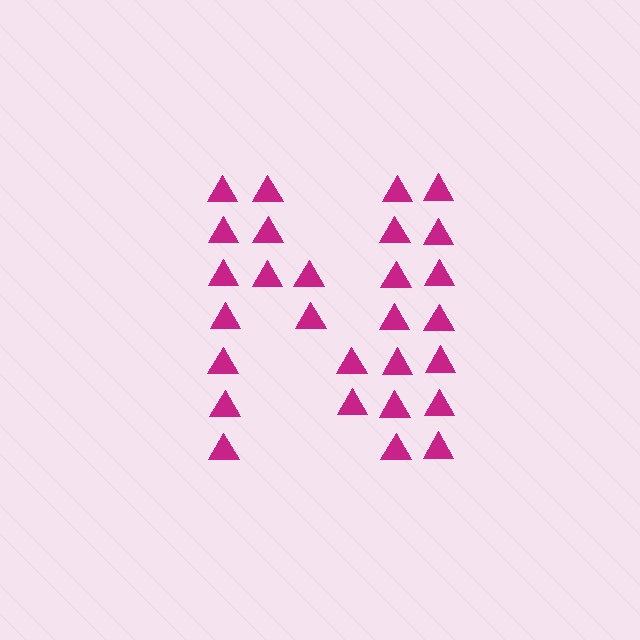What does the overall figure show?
The overall figure shows the letter N.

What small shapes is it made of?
It is made of small triangles.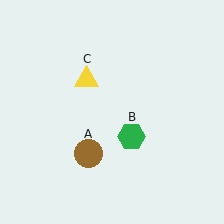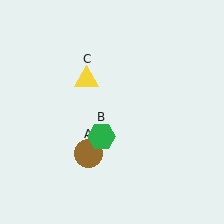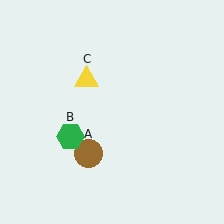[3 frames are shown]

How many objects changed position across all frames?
1 object changed position: green hexagon (object B).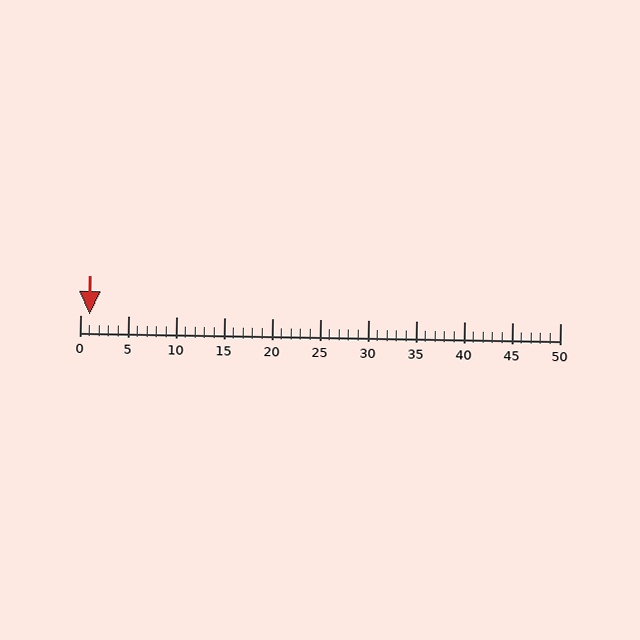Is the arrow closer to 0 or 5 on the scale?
The arrow is closer to 0.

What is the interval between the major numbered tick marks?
The major tick marks are spaced 5 units apart.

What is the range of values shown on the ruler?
The ruler shows values from 0 to 50.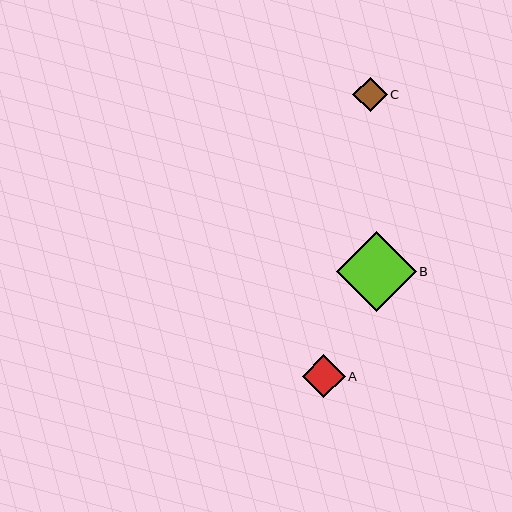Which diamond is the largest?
Diamond B is the largest with a size of approximately 80 pixels.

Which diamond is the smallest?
Diamond C is the smallest with a size of approximately 34 pixels.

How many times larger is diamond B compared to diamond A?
Diamond B is approximately 1.8 times the size of diamond A.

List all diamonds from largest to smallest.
From largest to smallest: B, A, C.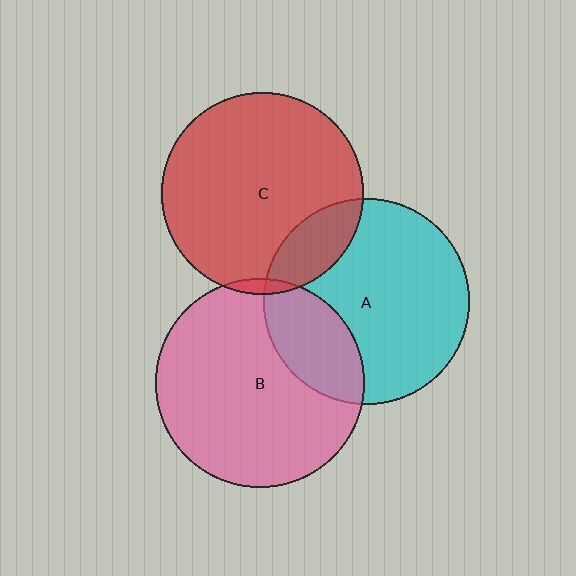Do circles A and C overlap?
Yes.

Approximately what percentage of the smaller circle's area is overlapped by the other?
Approximately 15%.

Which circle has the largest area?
Circle B (pink).